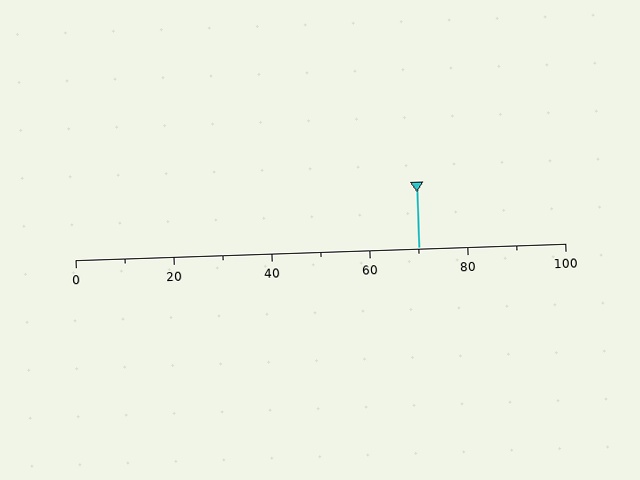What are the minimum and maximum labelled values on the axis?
The axis runs from 0 to 100.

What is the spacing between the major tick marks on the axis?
The major ticks are spaced 20 apart.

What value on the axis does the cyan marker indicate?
The marker indicates approximately 70.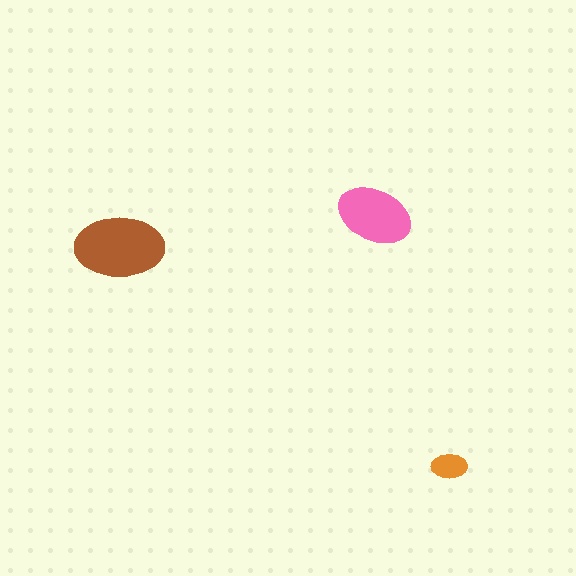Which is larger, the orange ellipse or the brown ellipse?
The brown one.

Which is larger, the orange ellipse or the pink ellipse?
The pink one.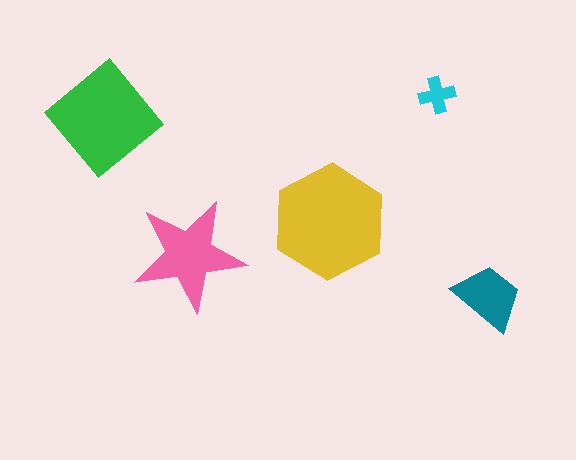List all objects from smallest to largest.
The cyan cross, the teal trapezoid, the pink star, the green diamond, the yellow hexagon.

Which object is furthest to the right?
The teal trapezoid is rightmost.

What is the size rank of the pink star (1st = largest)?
3rd.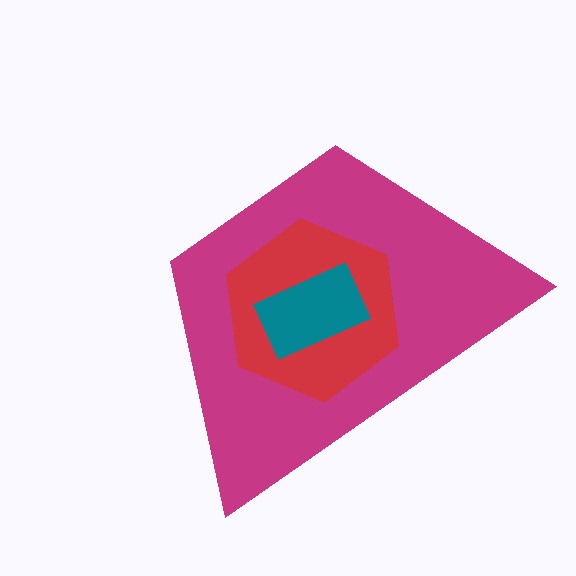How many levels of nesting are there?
3.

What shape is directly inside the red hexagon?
The teal rectangle.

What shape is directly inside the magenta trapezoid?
The red hexagon.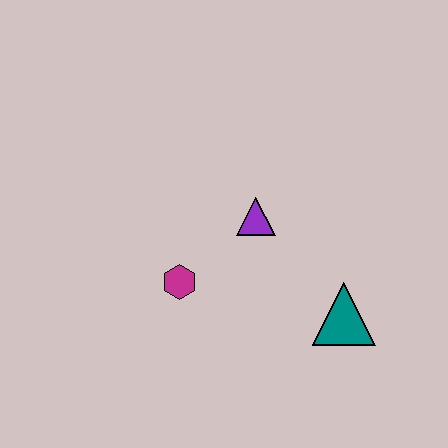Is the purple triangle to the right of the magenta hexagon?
Yes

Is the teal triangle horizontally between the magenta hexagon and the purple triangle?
No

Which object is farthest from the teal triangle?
The magenta hexagon is farthest from the teal triangle.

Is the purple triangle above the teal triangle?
Yes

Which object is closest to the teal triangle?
The purple triangle is closest to the teal triangle.